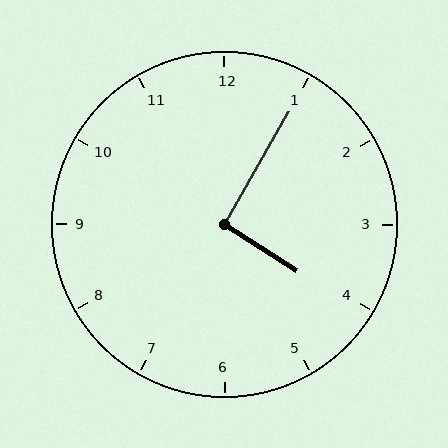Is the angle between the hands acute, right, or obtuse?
It is right.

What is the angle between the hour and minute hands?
Approximately 92 degrees.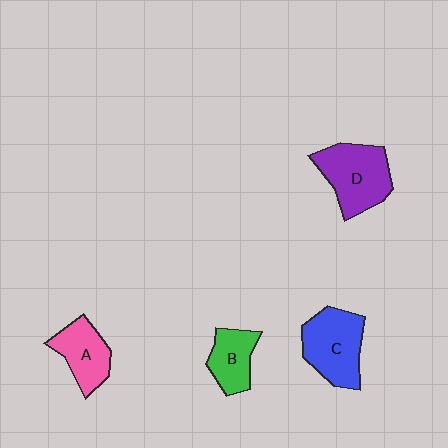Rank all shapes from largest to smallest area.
From largest to smallest: D (purple), C (blue), A (pink), B (green).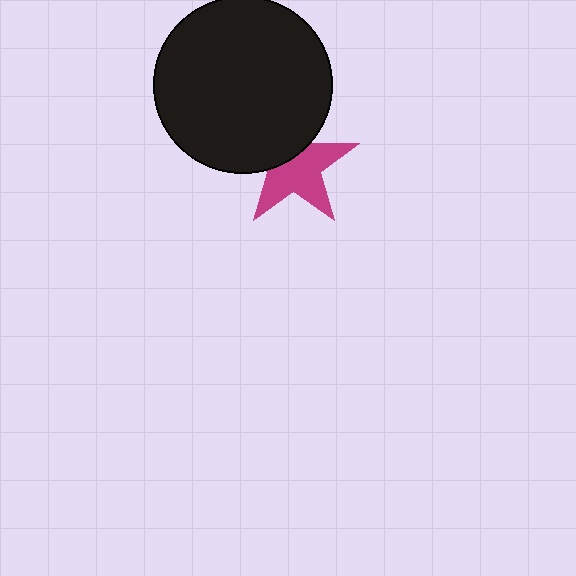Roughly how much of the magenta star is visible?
About half of it is visible (roughly 62%).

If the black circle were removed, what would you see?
You would see the complete magenta star.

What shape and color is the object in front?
The object in front is a black circle.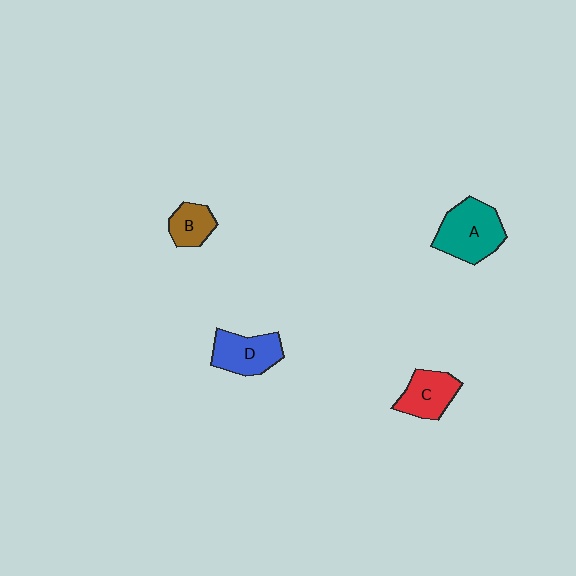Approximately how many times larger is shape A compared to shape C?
Approximately 1.4 times.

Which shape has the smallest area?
Shape B (brown).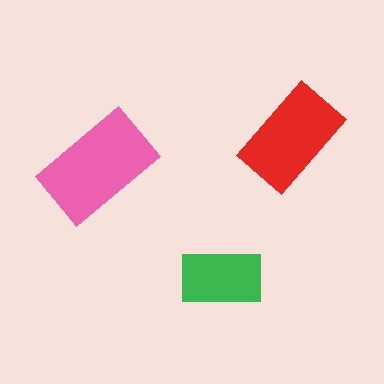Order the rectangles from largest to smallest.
the pink one, the red one, the green one.